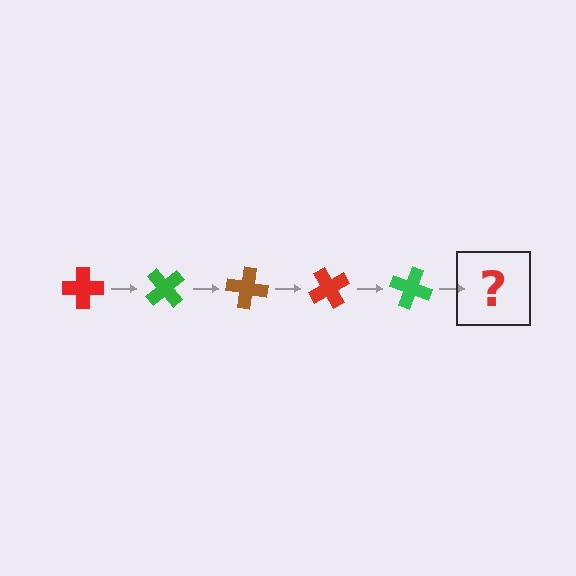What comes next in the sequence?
The next element should be a brown cross, rotated 250 degrees from the start.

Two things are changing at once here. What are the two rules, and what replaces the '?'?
The two rules are that it rotates 50 degrees each step and the color cycles through red, green, and brown. The '?' should be a brown cross, rotated 250 degrees from the start.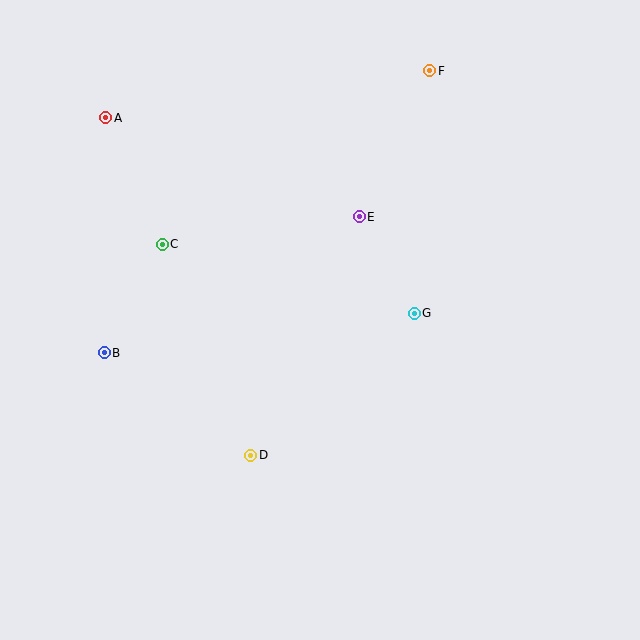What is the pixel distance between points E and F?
The distance between E and F is 162 pixels.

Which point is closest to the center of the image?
Point G at (414, 313) is closest to the center.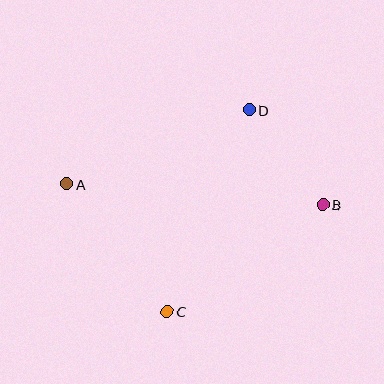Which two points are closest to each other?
Points B and D are closest to each other.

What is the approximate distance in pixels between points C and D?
The distance between C and D is approximately 217 pixels.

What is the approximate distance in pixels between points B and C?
The distance between B and C is approximately 189 pixels.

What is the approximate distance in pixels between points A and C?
The distance between A and C is approximately 162 pixels.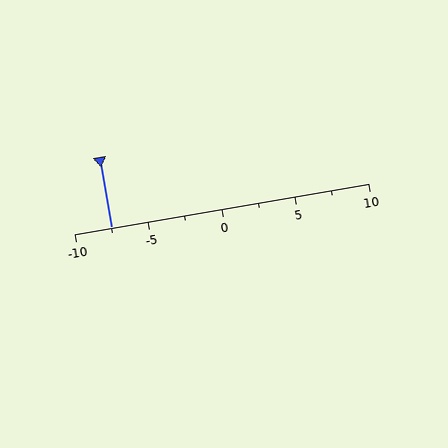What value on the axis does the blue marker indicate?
The marker indicates approximately -7.5.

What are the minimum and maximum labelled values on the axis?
The axis runs from -10 to 10.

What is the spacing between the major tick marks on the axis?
The major ticks are spaced 5 apart.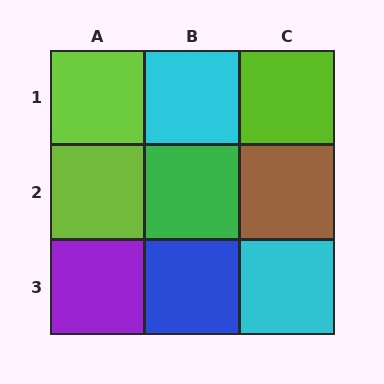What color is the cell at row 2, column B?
Green.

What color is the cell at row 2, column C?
Brown.